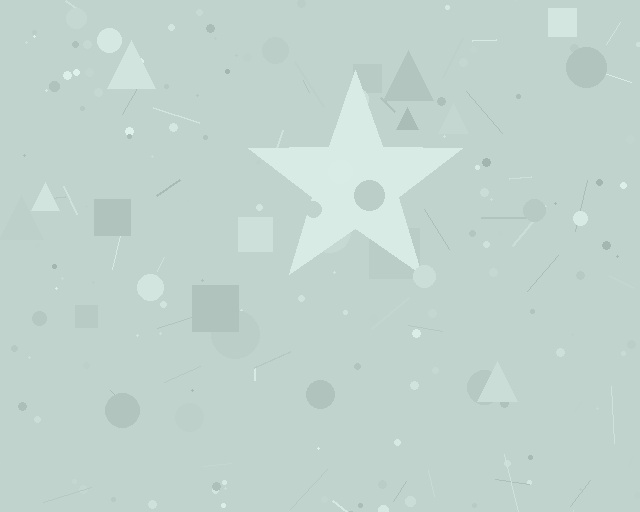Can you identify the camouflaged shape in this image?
The camouflaged shape is a star.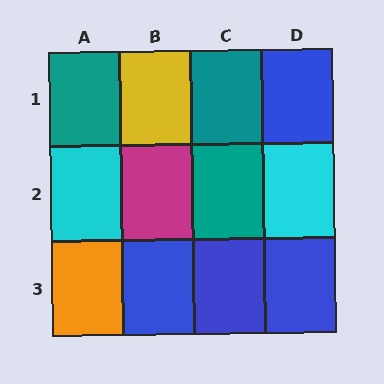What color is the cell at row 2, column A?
Cyan.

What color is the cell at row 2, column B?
Magenta.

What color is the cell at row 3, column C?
Blue.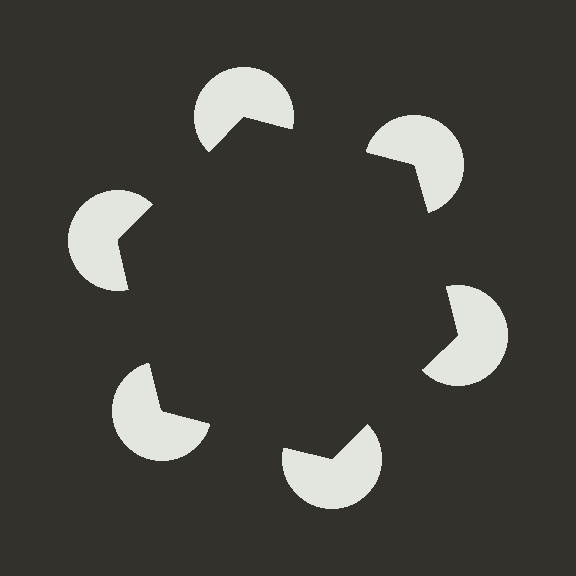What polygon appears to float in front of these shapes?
An illusory hexagon — its edges are inferred from the aligned wedge cuts in the pac-man discs, not physically drawn.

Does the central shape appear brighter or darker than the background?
It typically appears slightly darker than the background, even though no actual brightness change is drawn.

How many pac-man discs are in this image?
There are 6 — one at each vertex of the illusory hexagon.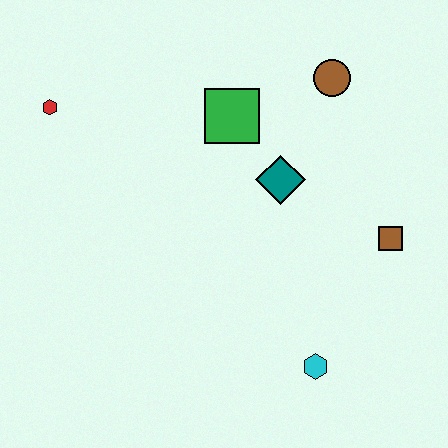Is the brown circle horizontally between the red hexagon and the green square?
No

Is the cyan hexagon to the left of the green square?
No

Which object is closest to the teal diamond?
The green square is closest to the teal diamond.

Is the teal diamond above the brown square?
Yes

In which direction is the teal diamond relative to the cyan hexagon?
The teal diamond is above the cyan hexagon.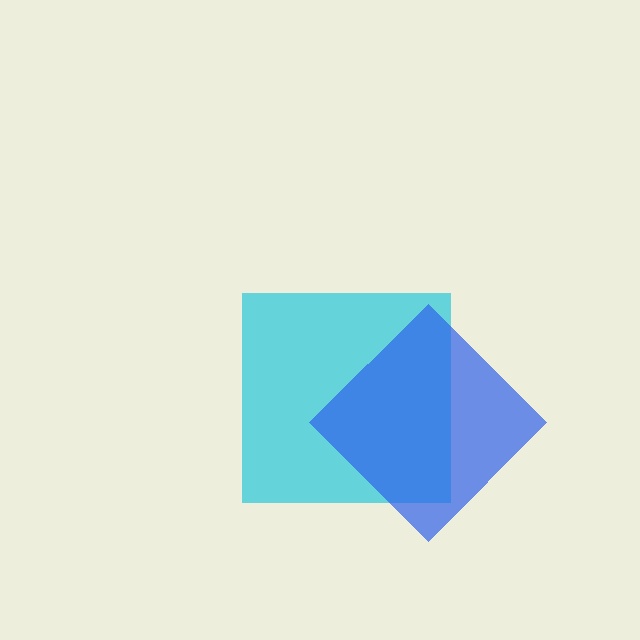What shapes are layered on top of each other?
The layered shapes are: a cyan square, a blue diamond.